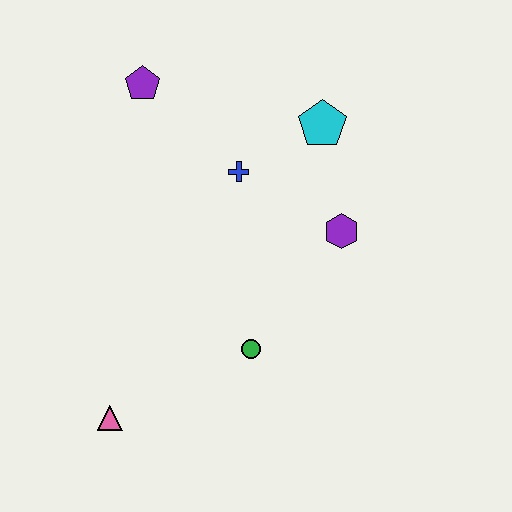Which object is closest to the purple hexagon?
The cyan pentagon is closest to the purple hexagon.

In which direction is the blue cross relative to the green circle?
The blue cross is above the green circle.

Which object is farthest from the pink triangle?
The cyan pentagon is farthest from the pink triangle.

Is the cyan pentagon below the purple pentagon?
Yes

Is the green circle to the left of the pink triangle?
No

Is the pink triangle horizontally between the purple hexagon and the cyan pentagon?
No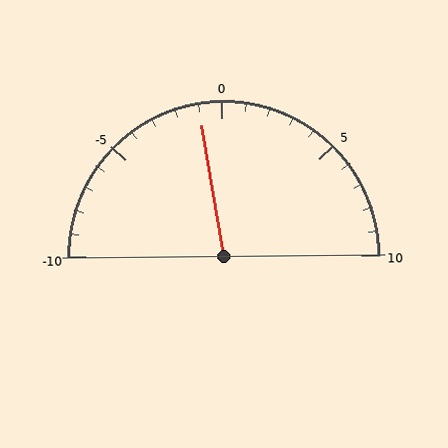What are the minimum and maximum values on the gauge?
The gauge ranges from -10 to 10.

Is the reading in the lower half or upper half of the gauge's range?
The reading is in the lower half of the range (-10 to 10).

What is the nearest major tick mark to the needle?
The nearest major tick mark is 0.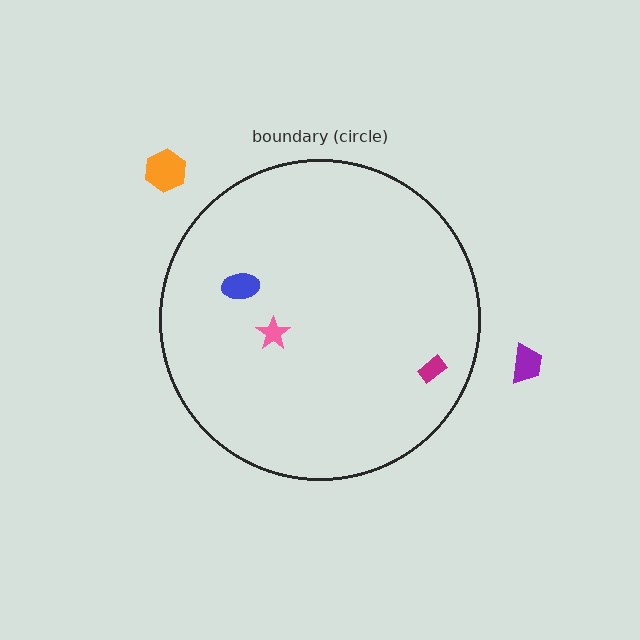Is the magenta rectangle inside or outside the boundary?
Inside.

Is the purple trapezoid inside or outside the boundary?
Outside.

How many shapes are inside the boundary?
3 inside, 2 outside.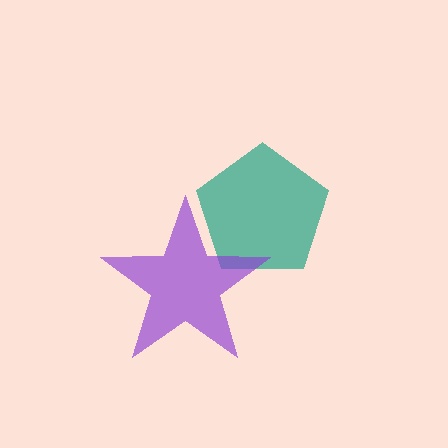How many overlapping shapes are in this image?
There are 2 overlapping shapes in the image.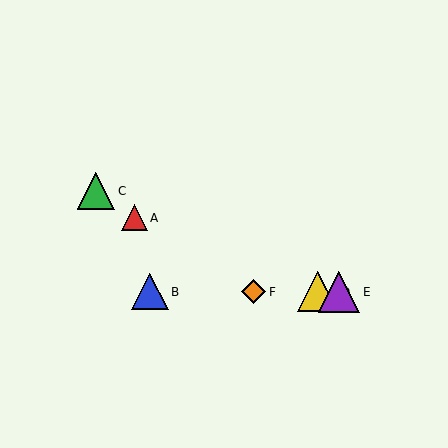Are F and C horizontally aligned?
No, F is at y≈292 and C is at y≈191.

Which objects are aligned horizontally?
Objects B, D, E, F are aligned horizontally.